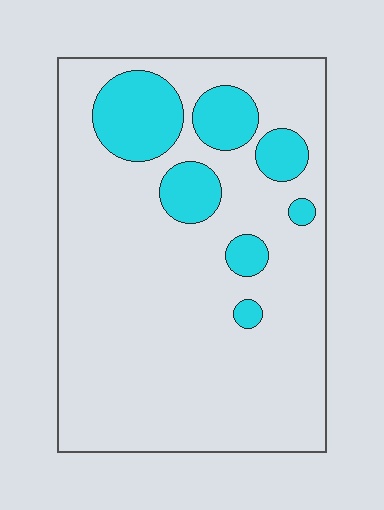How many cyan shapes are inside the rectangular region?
7.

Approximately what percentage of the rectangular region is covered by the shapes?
Approximately 15%.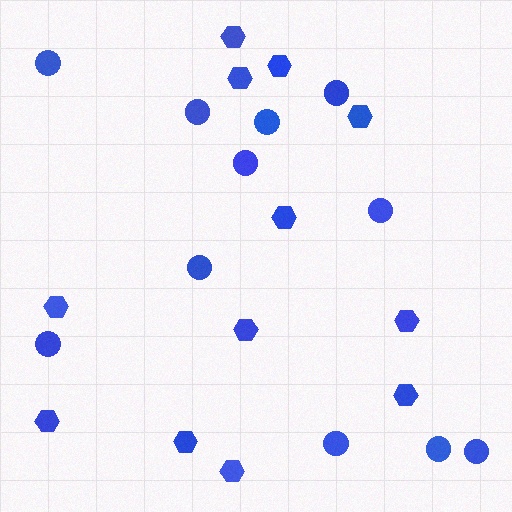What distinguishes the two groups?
There are 2 groups: one group of hexagons (12) and one group of circles (11).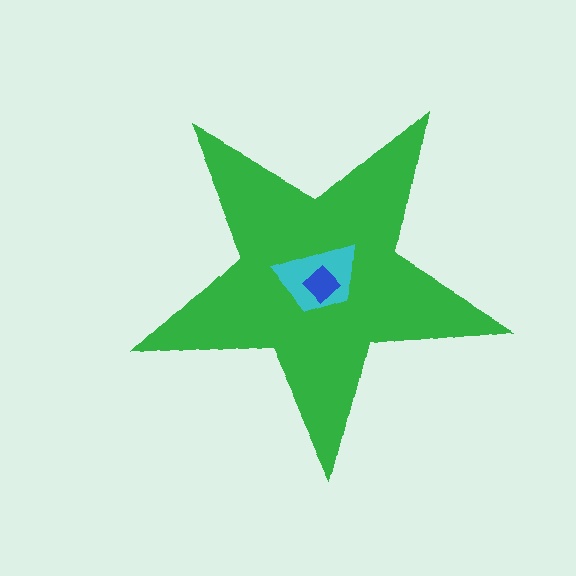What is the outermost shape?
The green star.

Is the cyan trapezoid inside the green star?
Yes.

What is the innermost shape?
The blue diamond.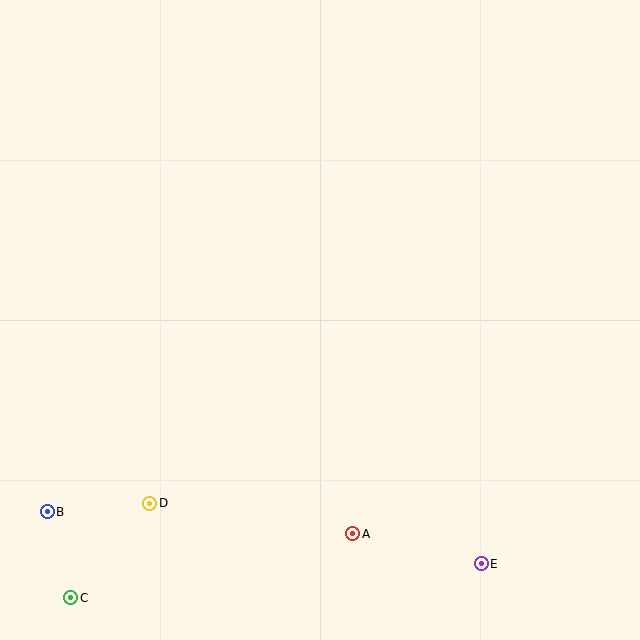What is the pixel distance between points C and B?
The distance between C and B is 89 pixels.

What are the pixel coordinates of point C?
Point C is at (71, 598).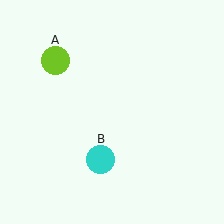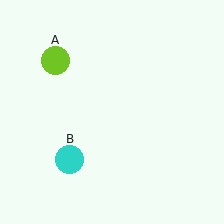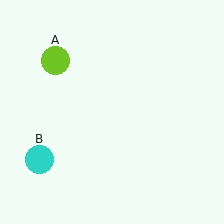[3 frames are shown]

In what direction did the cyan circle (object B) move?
The cyan circle (object B) moved left.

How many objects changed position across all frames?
1 object changed position: cyan circle (object B).